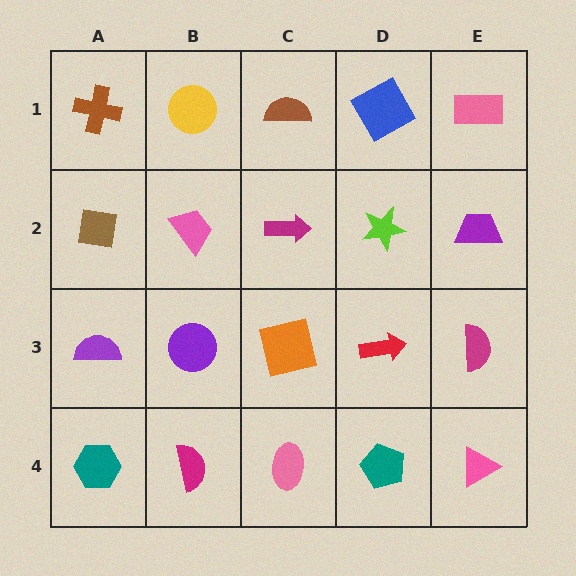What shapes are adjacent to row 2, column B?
A yellow circle (row 1, column B), a purple circle (row 3, column B), a brown square (row 2, column A), a magenta arrow (row 2, column C).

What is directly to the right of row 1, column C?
A blue square.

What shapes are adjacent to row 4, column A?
A purple semicircle (row 3, column A), a magenta semicircle (row 4, column B).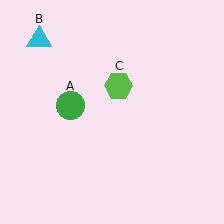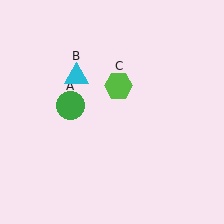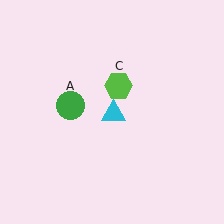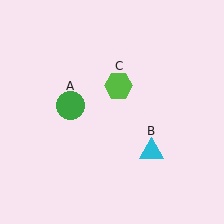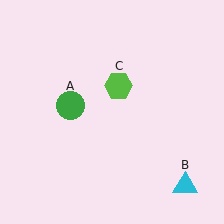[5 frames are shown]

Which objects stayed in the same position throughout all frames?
Green circle (object A) and lime hexagon (object C) remained stationary.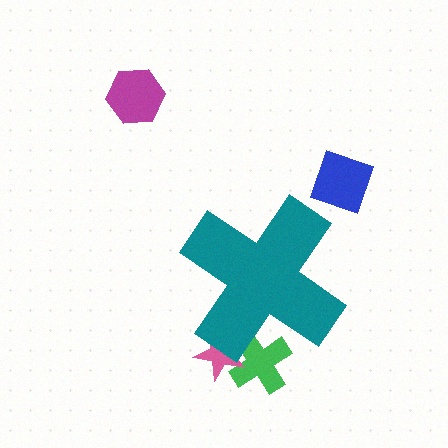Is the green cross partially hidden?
Yes, the green cross is partially hidden behind the teal cross.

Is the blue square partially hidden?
No, the blue square is fully visible.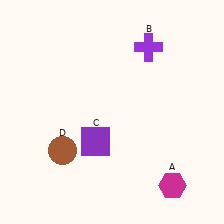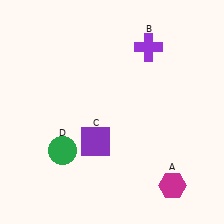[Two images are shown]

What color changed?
The circle (D) changed from brown in Image 1 to green in Image 2.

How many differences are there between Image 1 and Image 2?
There is 1 difference between the two images.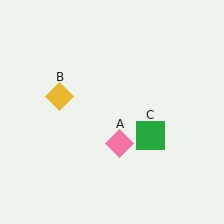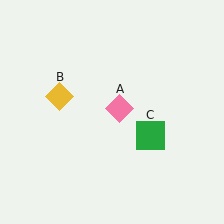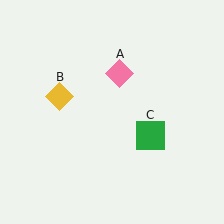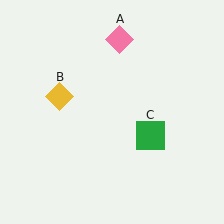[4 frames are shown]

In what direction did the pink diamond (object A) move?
The pink diamond (object A) moved up.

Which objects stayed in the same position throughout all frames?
Yellow diamond (object B) and green square (object C) remained stationary.